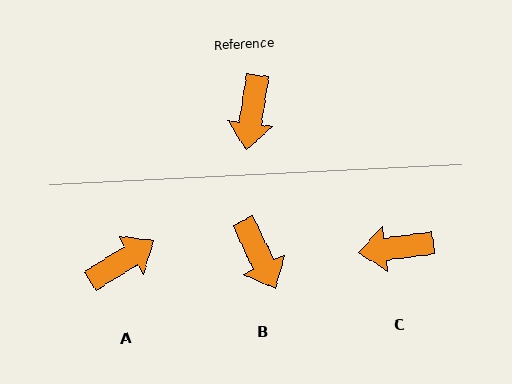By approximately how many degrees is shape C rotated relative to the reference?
Approximately 74 degrees clockwise.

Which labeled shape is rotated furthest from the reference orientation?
A, about 131 degrees away.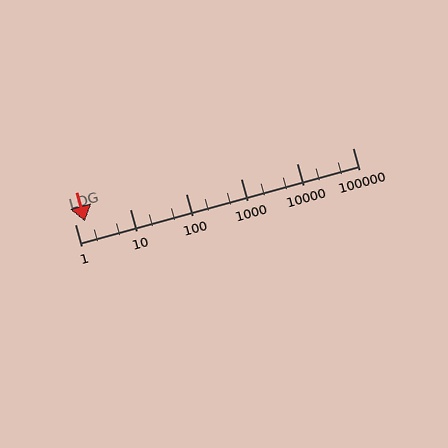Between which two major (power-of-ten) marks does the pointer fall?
The pointer is between 1 and 10.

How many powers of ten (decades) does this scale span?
The scale spans 5 decades, from 1 to 100000.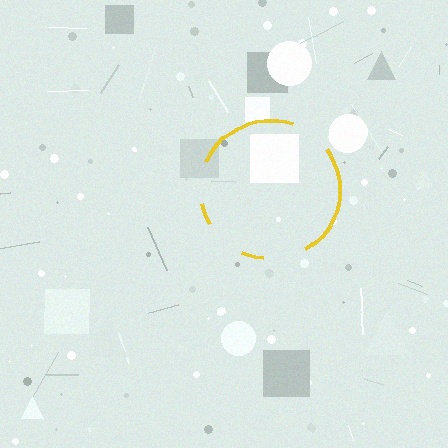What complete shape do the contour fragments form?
The contour fragments form a circle.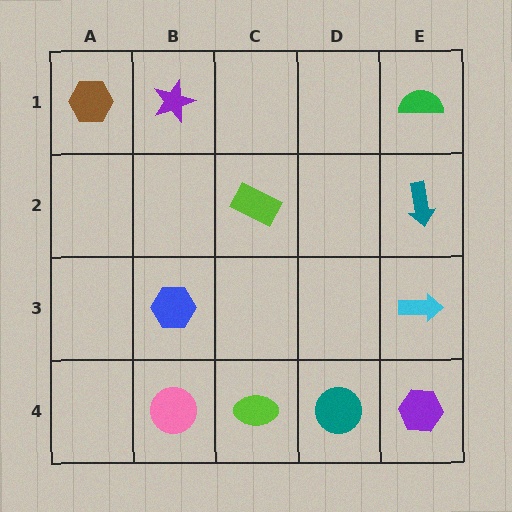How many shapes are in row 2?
2 shapes.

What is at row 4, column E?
A purple hexagon.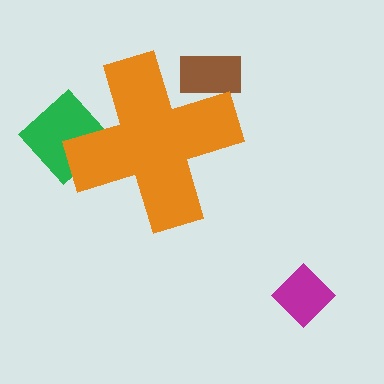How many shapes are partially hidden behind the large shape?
2 shapes are partially hidden.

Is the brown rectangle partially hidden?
Yes, the brown rectangle is partially hidden behind the orange cross.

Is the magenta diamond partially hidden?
No, the magenta diamond is fully visible.